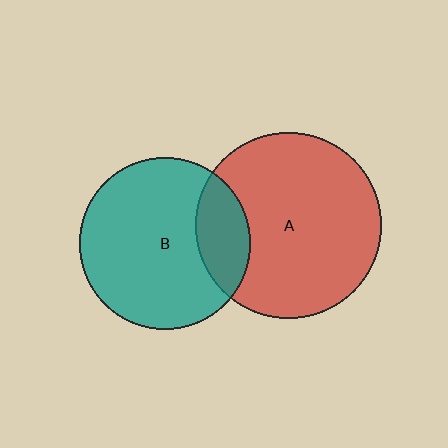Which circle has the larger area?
Circle A (red).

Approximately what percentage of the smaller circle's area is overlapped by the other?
Approximately 20%.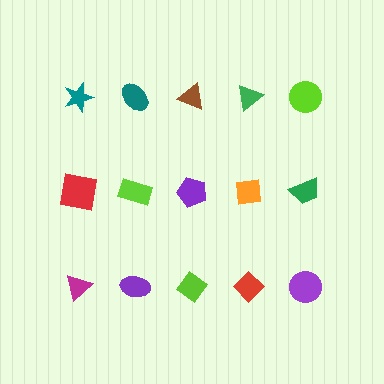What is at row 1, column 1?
A teal star.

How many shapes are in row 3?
5 shapes.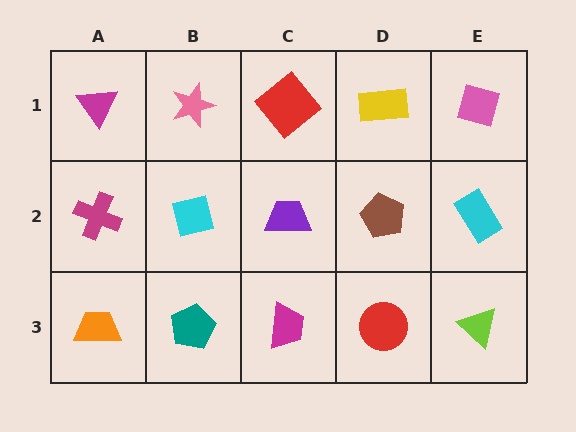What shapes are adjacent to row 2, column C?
A red diamond (row 1, column C), a magenta trapezoid (row 3, column C), a cyan square (row 2, column B), a brown pentagon (row 2, column D).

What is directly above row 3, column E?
A cyan rectangle.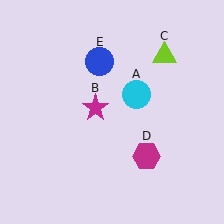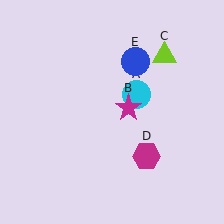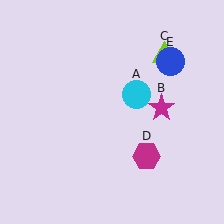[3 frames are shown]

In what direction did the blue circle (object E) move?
The blue circle (object E) moved right.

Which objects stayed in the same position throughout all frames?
Cyan circle (object A) and lime triangle (object C) and magenta hexagon (object D) remained stationary.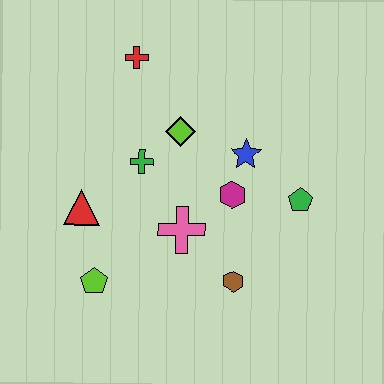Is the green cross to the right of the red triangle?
Yes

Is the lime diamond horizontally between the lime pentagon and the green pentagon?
Yes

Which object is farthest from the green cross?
The green pentagon is farthest from the green cross.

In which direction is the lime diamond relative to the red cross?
The lime diamond is below the red cross.